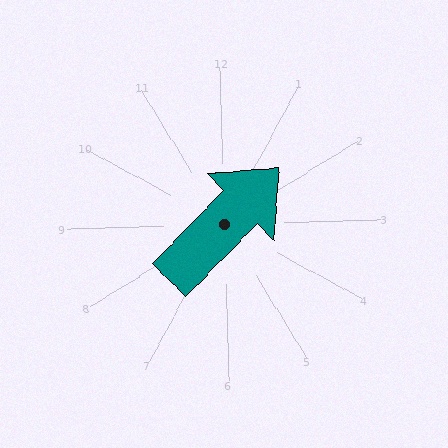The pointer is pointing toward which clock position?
Roughly 2 o'clock.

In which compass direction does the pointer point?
Northeast.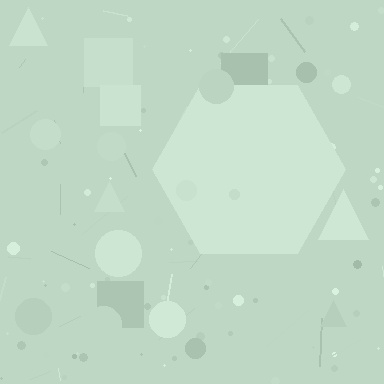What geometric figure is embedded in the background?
A hexagon is embedded in the background.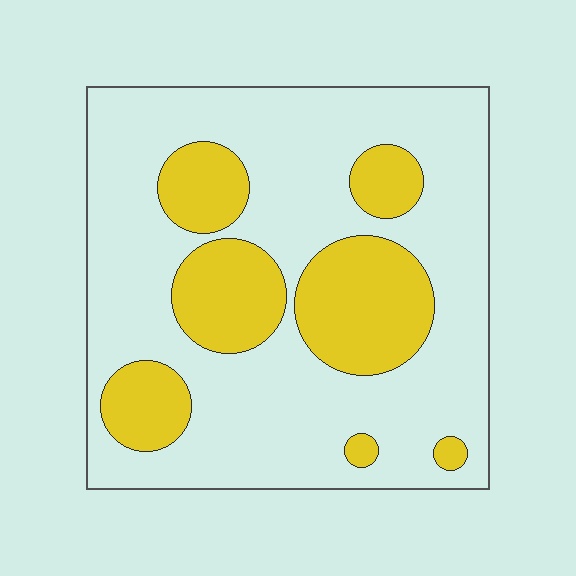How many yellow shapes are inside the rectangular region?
7.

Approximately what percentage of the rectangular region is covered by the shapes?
Approximately 30%.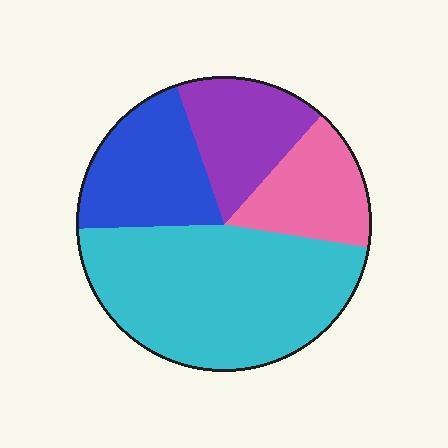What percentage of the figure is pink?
Pink takes up less than a quarter of the figure.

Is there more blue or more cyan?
Cyan.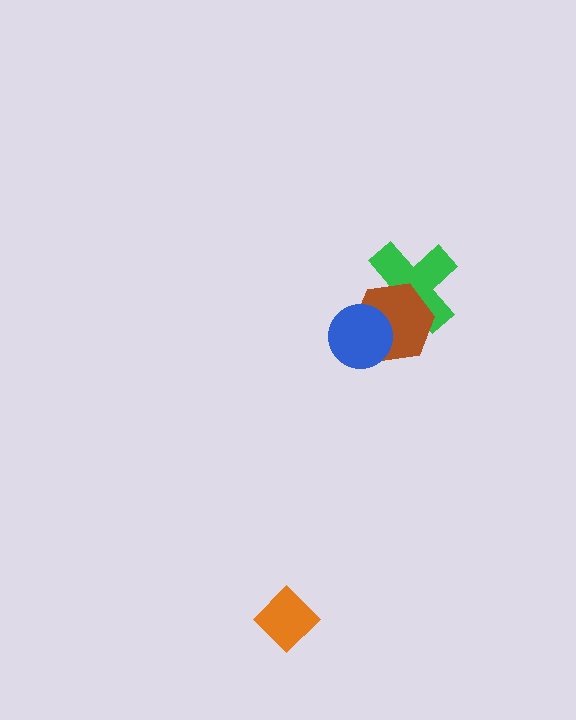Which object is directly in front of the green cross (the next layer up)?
The brown hexagon is directly in front of the green cross.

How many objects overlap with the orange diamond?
0 objects overlap with the orange diamond.